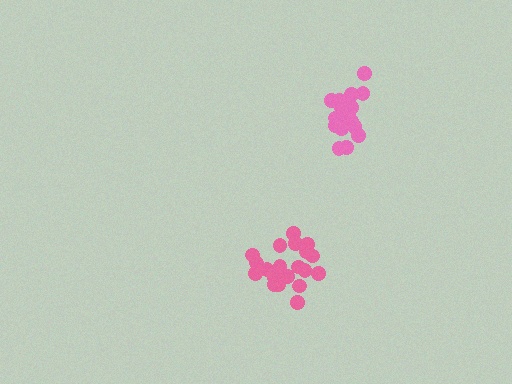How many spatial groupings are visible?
There are 2 spatial groupings.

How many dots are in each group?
Group 1: 20 dots, Group 2: 18 dots (38 total).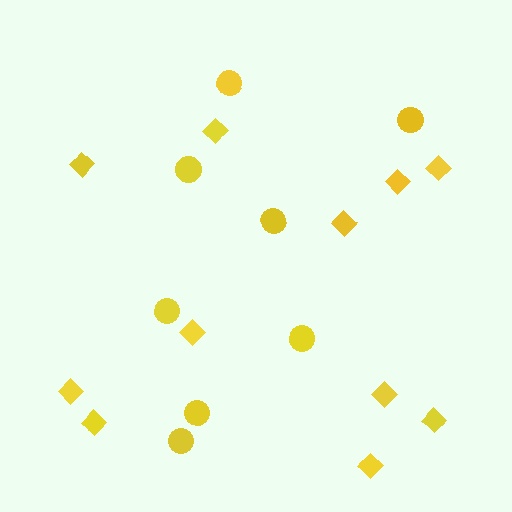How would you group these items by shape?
There are 2 groups: one group of diamonds (11) and one group of circles (8).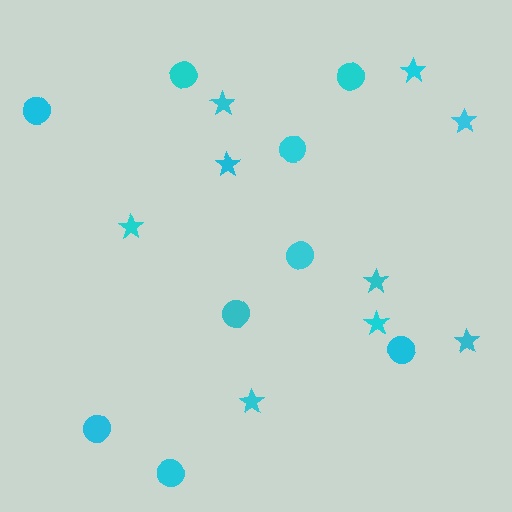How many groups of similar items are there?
There are 2 groups: one group of stars (9) and one group of circles (9).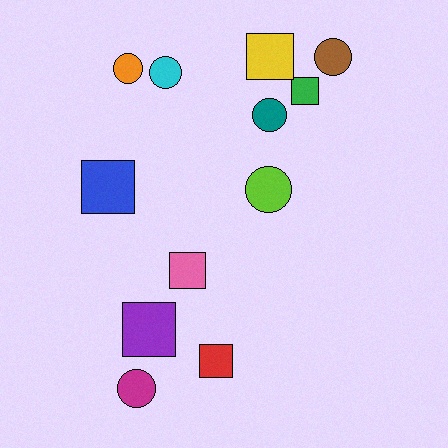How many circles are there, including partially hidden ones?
There are 6 circles.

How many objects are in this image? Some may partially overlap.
There are 12 objects.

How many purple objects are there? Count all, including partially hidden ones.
There is 1 purple object.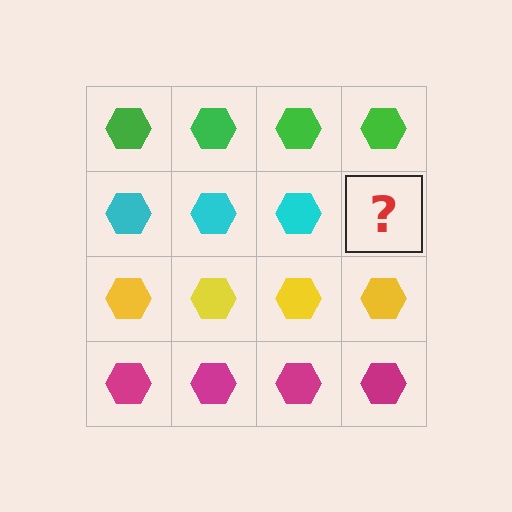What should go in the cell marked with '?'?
The missing cell should contain a cyan hexagon.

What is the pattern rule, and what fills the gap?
The rule is that each row has a consistent color. The gap should be filled with a cyan hexagon.